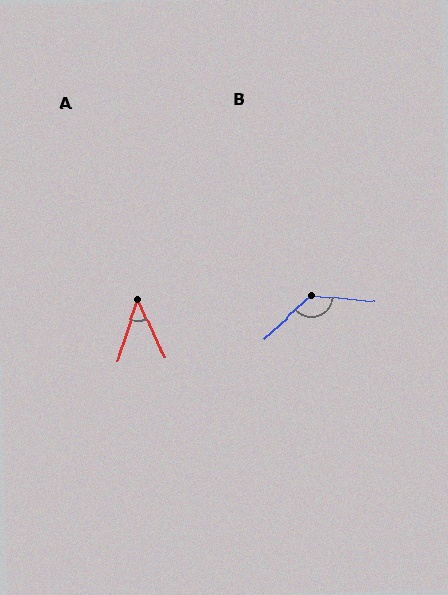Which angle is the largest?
B, at approximately 133 degrees.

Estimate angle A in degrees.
Approximately 42 degrees.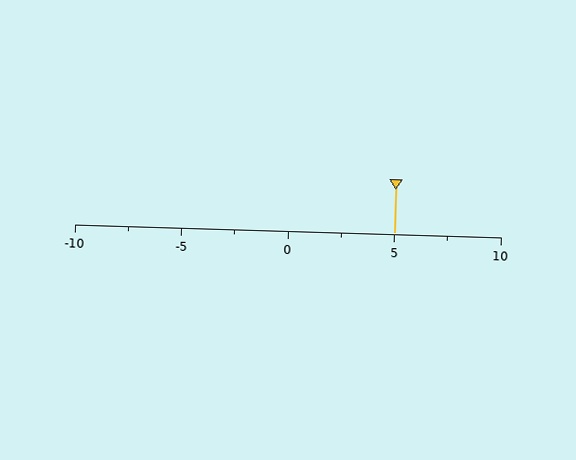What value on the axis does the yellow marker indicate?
The marker indicates approximately 5.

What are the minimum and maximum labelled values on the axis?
The axis runs from -10 to 10.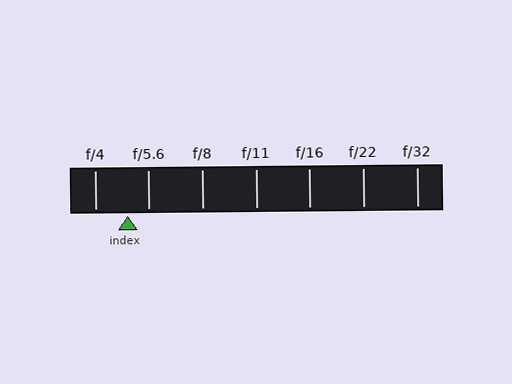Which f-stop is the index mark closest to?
The index mark is closest to f/5.6.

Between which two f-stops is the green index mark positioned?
The index mark is between f/4 and f/5.6.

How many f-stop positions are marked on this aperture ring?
There are 7 f-stop positions marked.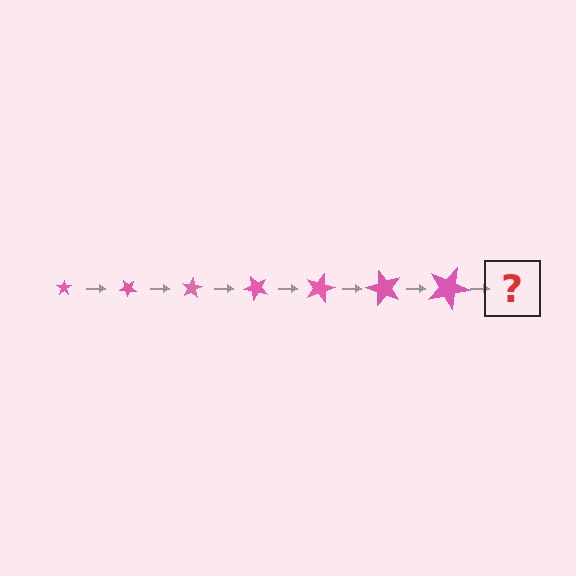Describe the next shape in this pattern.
It should be a star, larger than the previous one and rotated 280 degrees from the start.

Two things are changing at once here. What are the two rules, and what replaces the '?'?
The two rules are that the star grows larger each step and it rotates 40 degrees each step. The '?' should be a star, larger than the previous one and rotated 280 degrees from the start.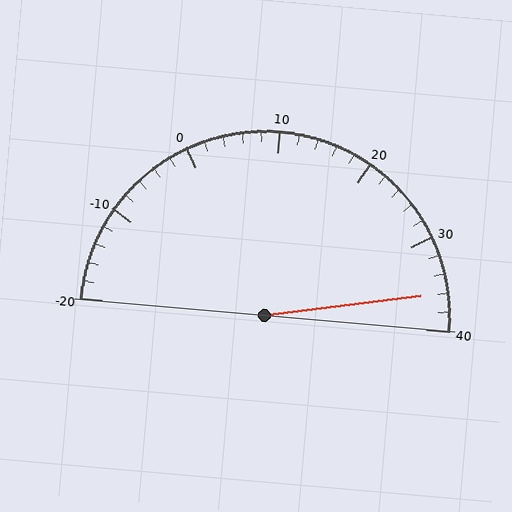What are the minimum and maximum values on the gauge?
The gauge ranges from -20 to 40.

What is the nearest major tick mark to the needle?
The nearest major tick mark is 40.